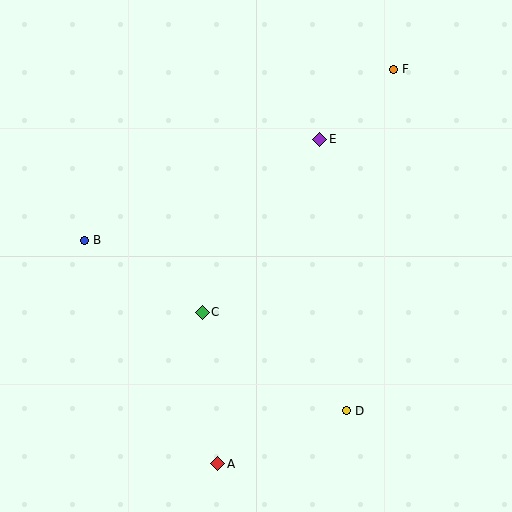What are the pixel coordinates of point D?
Point D is at (346, 411).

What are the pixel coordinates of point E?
Point E is at (320, 139).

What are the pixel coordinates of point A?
Point A is at (218, 464).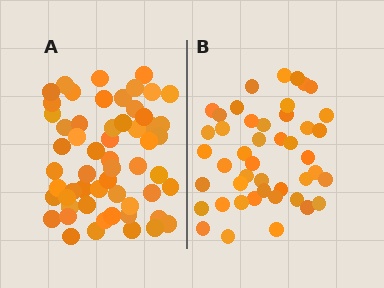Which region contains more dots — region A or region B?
Region A (the left region) has more dots.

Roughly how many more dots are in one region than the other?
Region A has roughly 12 or so more dots than region B.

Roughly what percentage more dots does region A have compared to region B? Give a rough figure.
About 25% more.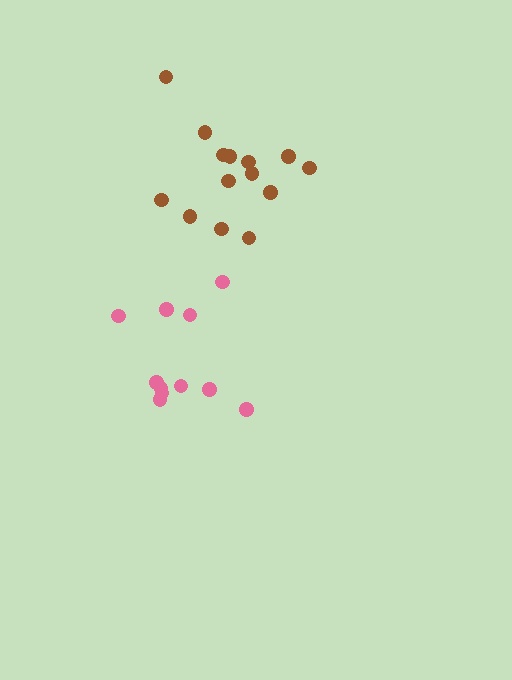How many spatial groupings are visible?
There are 2 spatial groupings.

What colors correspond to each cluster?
The clusters are colored: pink, brown.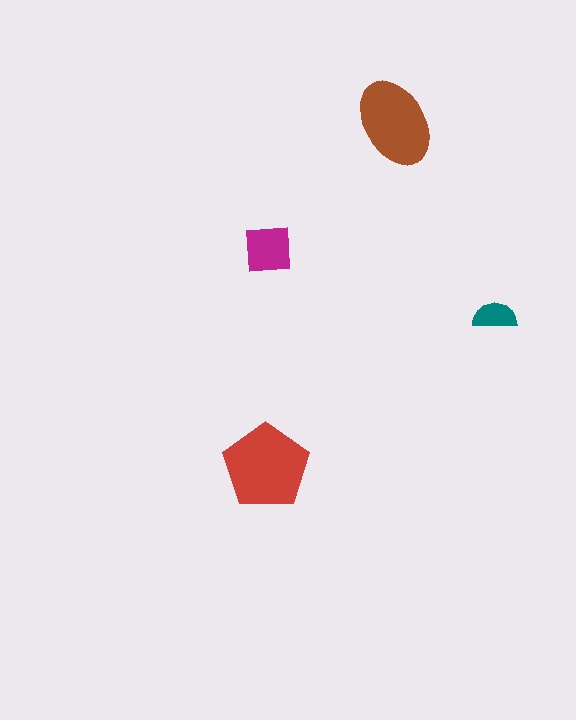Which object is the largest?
The red pentagon.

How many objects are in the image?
There are 4 objects in the image.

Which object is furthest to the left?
The red pentagon is leftmost.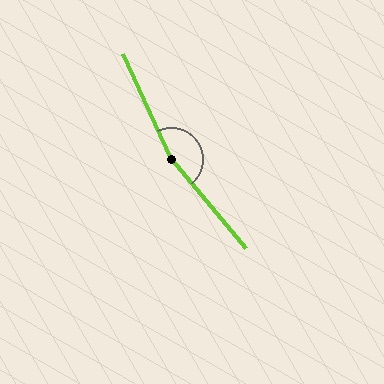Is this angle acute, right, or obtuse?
It is obtuse.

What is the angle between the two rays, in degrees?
Approximately 165 degrees.